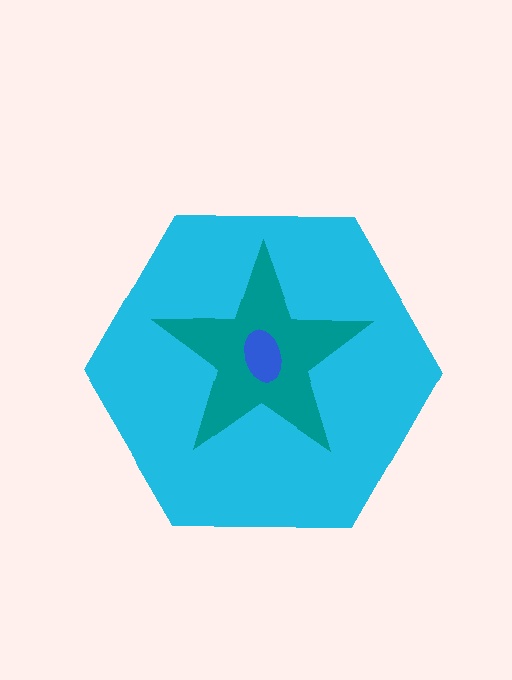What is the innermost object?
The blue ellipse.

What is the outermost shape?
The cyan hexagon.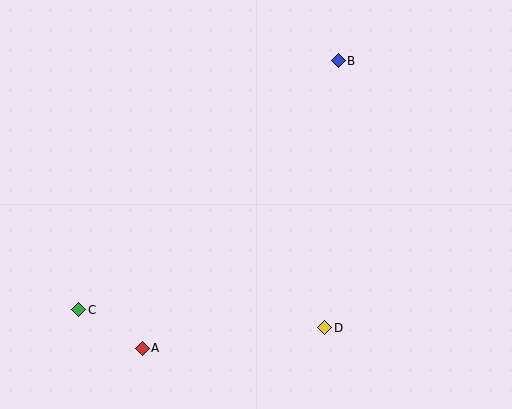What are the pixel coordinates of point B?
Point B is at (338, 61).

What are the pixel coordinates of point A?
Point A is at (142, 348).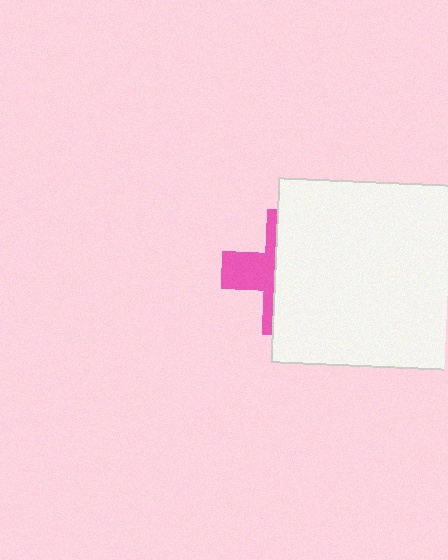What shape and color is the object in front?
The object in front is a white rectangle.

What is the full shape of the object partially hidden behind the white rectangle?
The partially hidden object is a pink cross.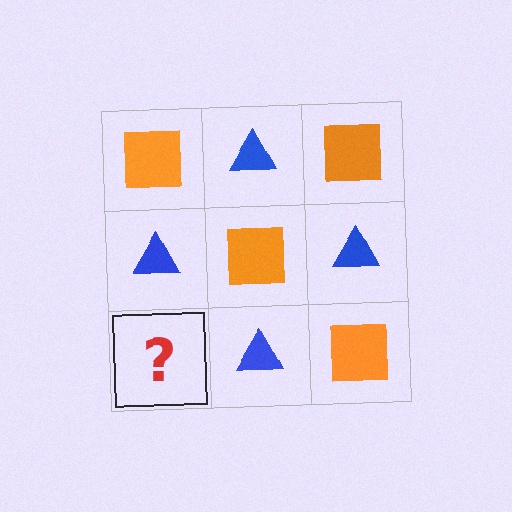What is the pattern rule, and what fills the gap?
The rule is that it alternates orange square and blue triangle in a checkerboard pattern. The gap should be filled with an orange square.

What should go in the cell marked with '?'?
The missing cell should contain an orange square.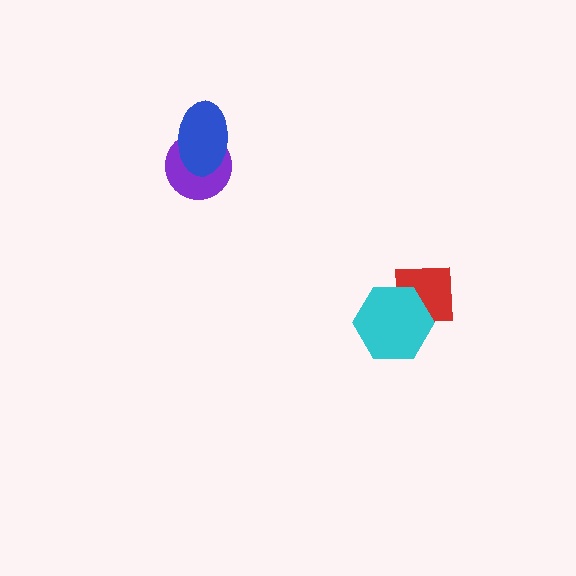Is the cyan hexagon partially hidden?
No, no other shape covers it.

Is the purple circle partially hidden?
Yes, it is partially covered by another shape.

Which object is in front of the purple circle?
The blue ellipse is in front of the purple circle.